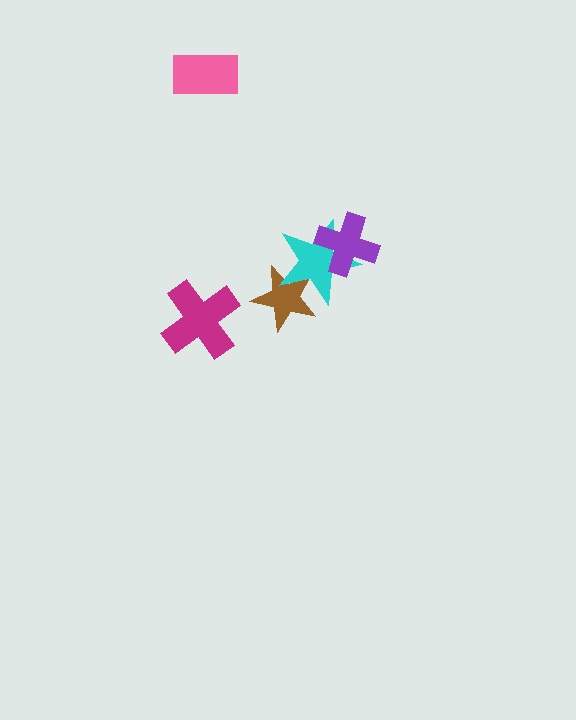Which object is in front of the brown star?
The cyan star is in front of the brown star.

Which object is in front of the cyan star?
The purple cross is in front of the cyan star.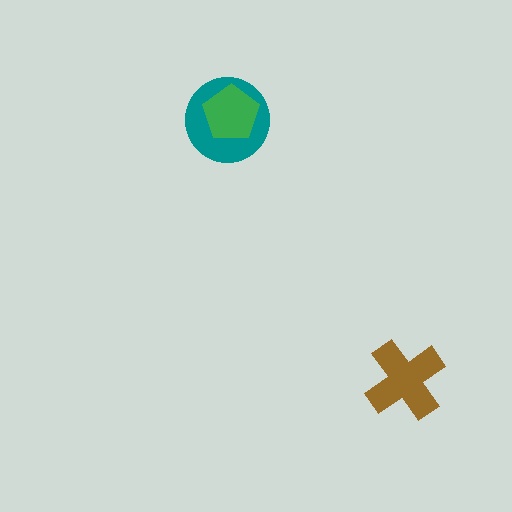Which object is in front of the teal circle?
The green pentagon is in front of the teal circle.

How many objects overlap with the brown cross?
0 objects overlap with the brown cross.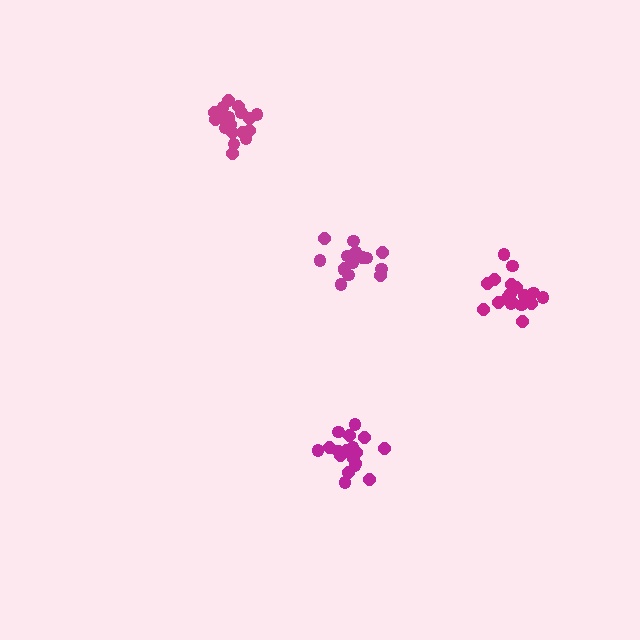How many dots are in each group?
Group 1: 18 dots, Group 2: 18 dots, Group 3: 18 dots, Group 4: 16 dots (70 total).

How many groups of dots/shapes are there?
There are 4 groups.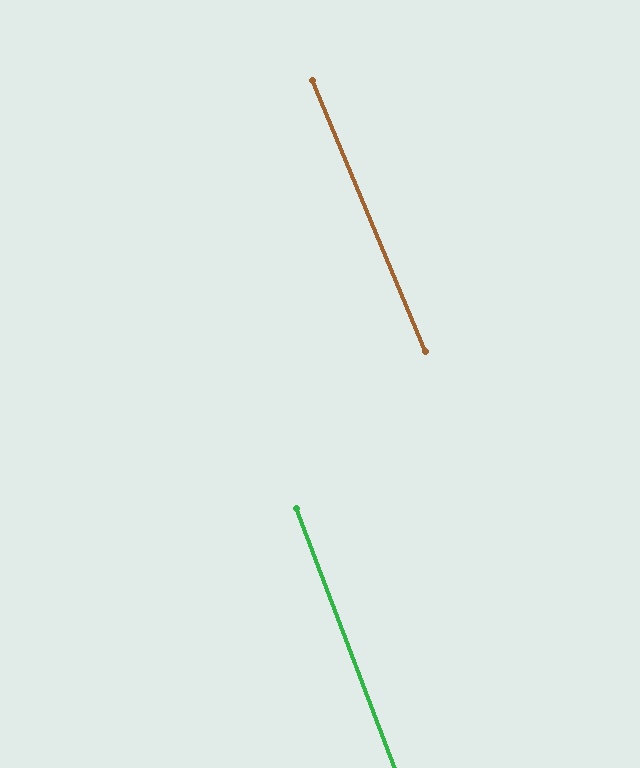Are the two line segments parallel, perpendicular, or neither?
Parallel — their directions differ by only 1.9°.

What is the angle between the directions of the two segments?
Approximately 2 degrees.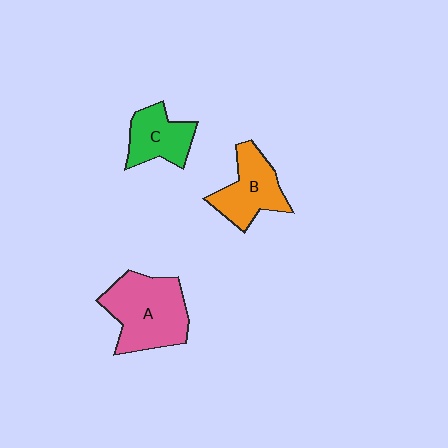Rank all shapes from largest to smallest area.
From largest to smallest: A (pink), B (orange), C (green).